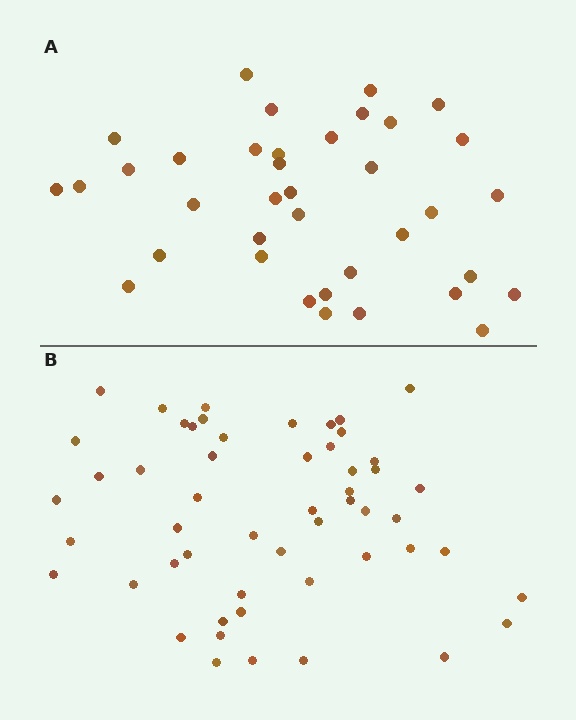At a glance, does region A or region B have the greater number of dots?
Region B (the bottom region) has more dots.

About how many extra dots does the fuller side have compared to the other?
Region B has approximately 15 more dots than region A.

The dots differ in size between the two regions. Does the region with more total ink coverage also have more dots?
No. Region A has more total ink coverage because its dots are larger, but region B actually contains more individual dots. Total area can be misleading — the number of items is what matters here.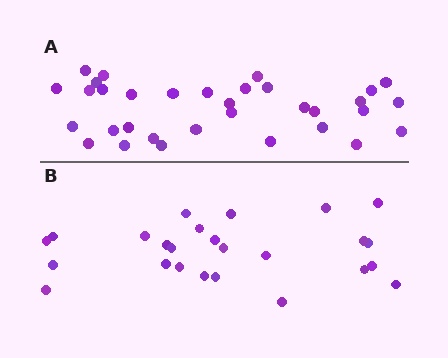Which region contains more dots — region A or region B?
Region A (the top region) has more dots.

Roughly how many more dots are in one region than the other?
Region A has roughly 8 or so more dots than region B.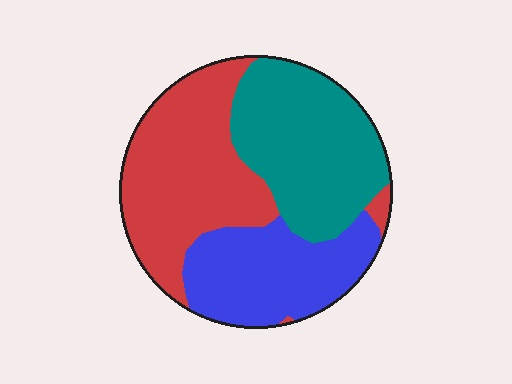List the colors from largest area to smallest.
From largest to smallest: red, teal, blue.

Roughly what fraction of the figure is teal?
Teal takes up between a quarter and a half of the figure.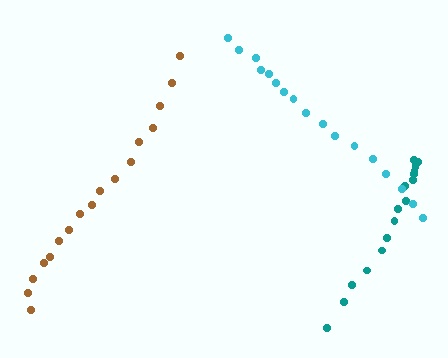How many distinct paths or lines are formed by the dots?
There are 3 distinct paths.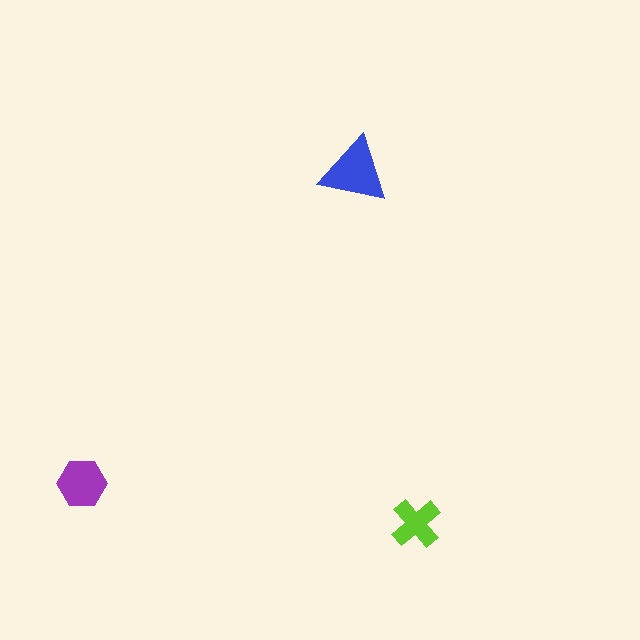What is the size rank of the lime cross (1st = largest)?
3rd.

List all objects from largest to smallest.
The blue triangle, the purple hexagon, the lime cross.